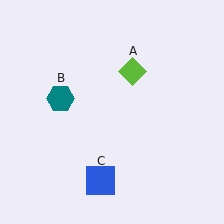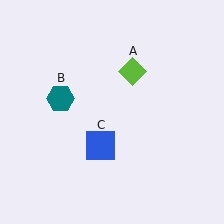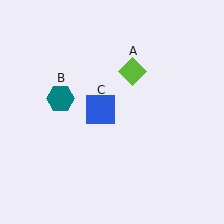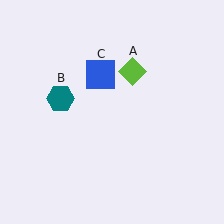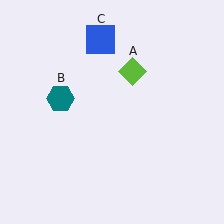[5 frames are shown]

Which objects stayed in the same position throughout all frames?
Lime diamond (object A) and teal hexagon (object B) remained stationary.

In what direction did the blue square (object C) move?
The blue square (object C) moved up.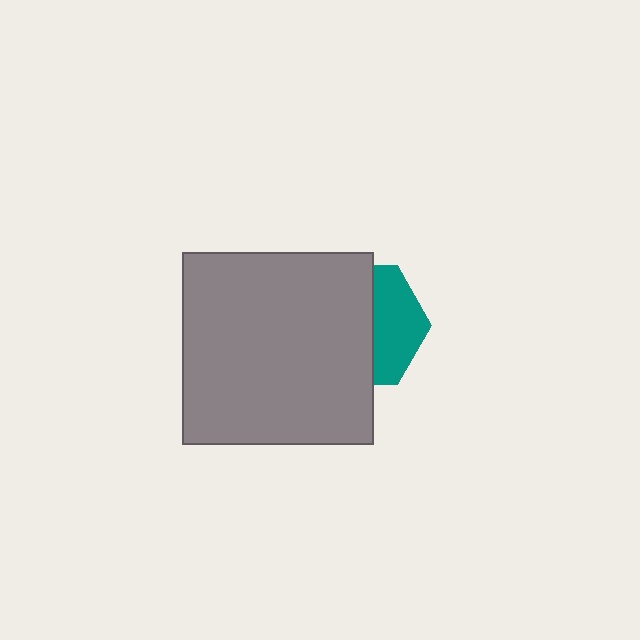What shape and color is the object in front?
The object in front is a gray square.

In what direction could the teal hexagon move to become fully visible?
The teal hexagon could move right. That would shift it out from behind the gray square entirely.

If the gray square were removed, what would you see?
You would see the complete teal hexagon.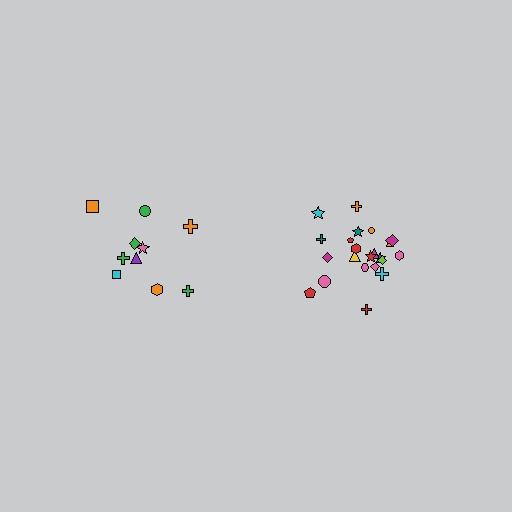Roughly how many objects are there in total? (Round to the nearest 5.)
Roughly 30 objects in total.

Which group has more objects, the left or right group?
The right group.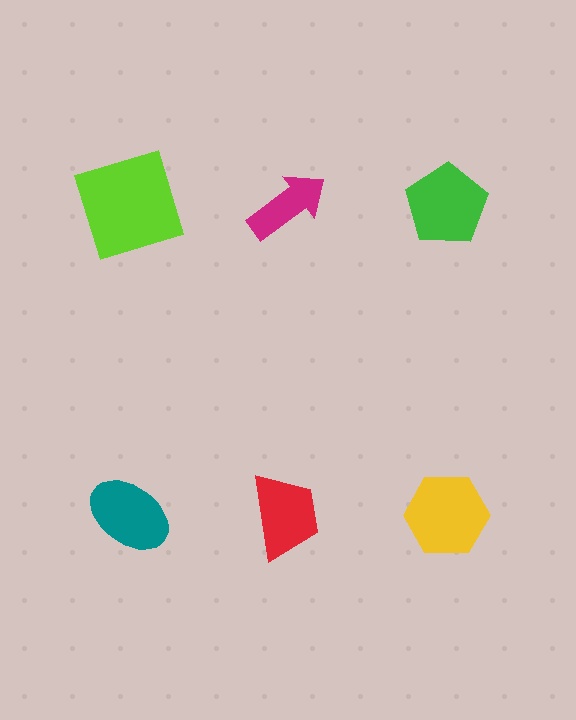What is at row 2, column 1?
A teal ellipse.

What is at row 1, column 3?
A green pentagon.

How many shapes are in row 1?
3 shapes.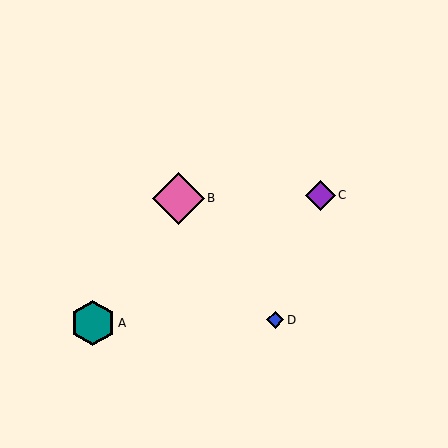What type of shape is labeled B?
Shape B is a pink diamond.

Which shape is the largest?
The pink diamond (labeled B) is the largest.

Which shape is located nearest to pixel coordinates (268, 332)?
The blue diamond (labeled D) at (275, 320) is nearest to that location.